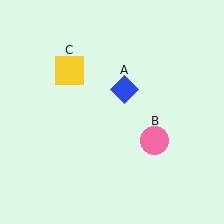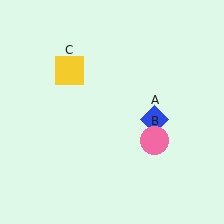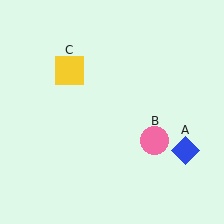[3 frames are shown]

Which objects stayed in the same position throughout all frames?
Pink circle (object B) and yellow square (object C) remained stationary.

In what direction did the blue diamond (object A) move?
The blue diamond (object A) moved down and to the right.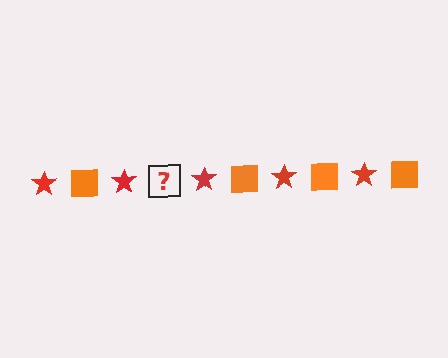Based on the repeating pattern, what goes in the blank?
The blank should be an orange square.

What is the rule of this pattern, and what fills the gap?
The rule is that the pattern alternates between red star and orange square. The gap should be filled with an orange square.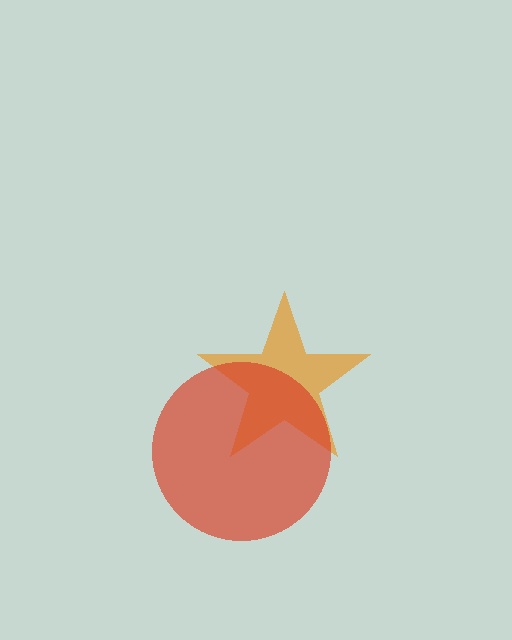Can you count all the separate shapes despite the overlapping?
Yes, there are 2 separate shapes.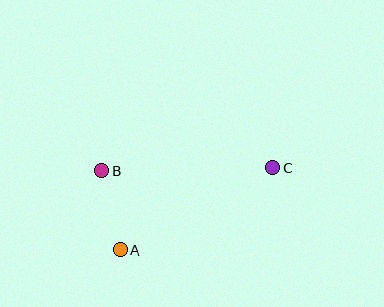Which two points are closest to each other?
Points A and B are closest to each other.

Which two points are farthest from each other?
Points A and C are farthest from each other.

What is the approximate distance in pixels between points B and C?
The distance between B and C is approximately 171 pixels.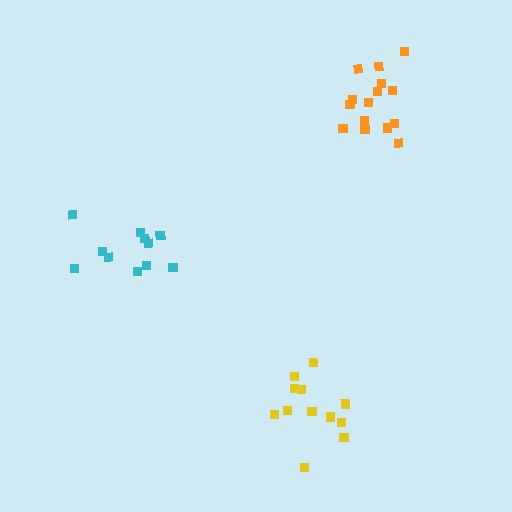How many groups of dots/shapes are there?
There are 3 groups.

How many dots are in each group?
Group 1: 12 dots, Group 2: 16 dots, Group 3: 11 dots (39 total).